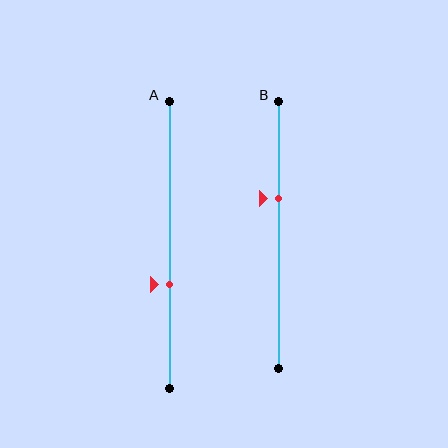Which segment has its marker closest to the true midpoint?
Segment B has its marker closest to the true midpoint.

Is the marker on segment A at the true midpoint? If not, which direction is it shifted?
No, the marker on segment A is shifted downward by about 14% of the segment length.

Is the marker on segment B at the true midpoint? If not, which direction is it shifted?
No, the marker on segment B is shifted upward by about 14% of the segment length.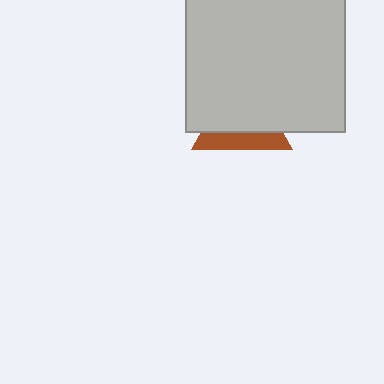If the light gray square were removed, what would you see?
You would see the complete brown triangle.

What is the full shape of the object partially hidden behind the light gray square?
The partially hidden object is a brown triangle.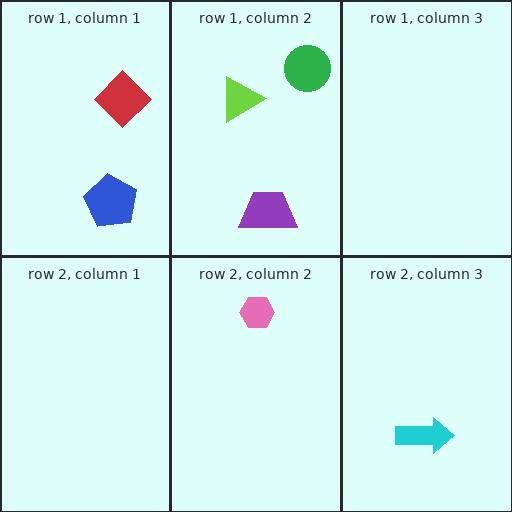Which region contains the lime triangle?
The row 1, column 2 region.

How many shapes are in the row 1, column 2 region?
3.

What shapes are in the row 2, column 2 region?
The pink hexagon.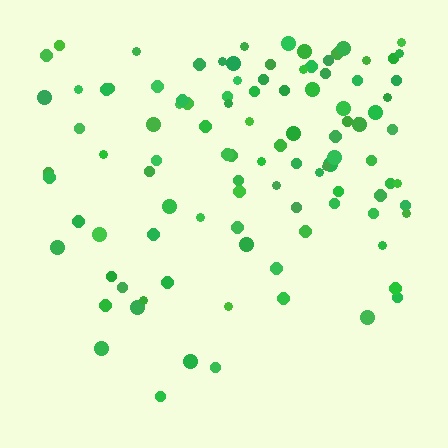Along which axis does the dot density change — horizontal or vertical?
Vertical.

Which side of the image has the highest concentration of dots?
The top.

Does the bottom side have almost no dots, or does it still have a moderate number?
Still a moderate number, just noticeably fewer than the top.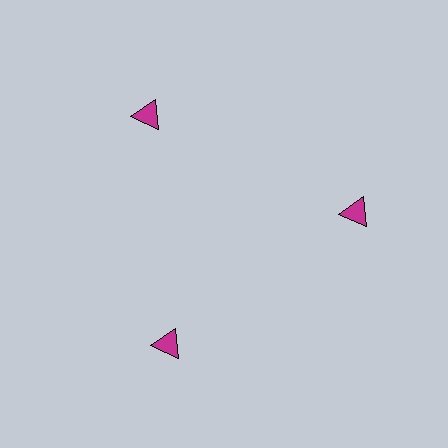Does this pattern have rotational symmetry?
Yes, this pattern has 3-fold rotational symmetry. It looks the same after rotating 120 degrees around the center.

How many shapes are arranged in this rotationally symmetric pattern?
There are 3 shapes, arranged in 3 groups of 1.